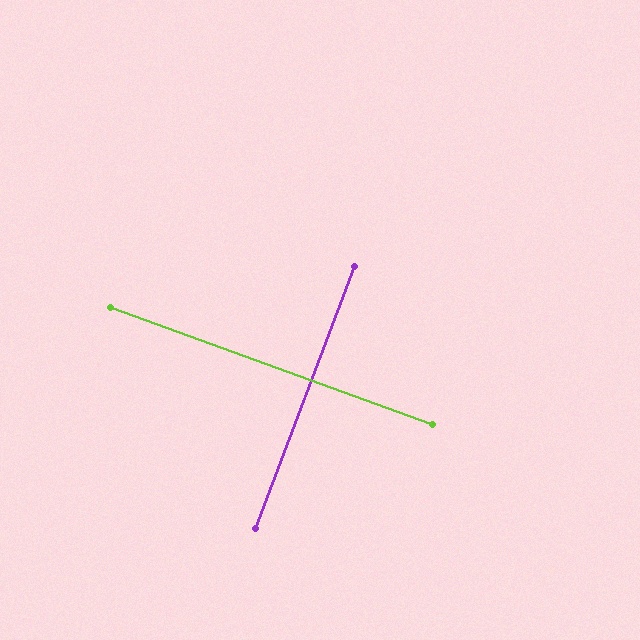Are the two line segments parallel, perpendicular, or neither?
Perpendicular — they meet at approximately 89°.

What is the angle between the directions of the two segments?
Approximately 89 degrees.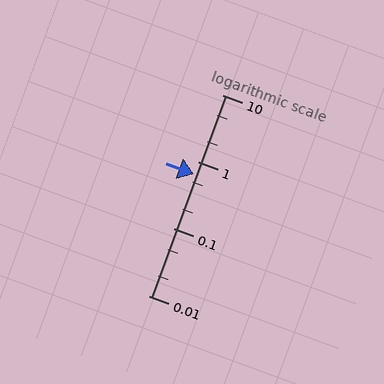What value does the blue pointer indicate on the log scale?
The pointer indicates approximately 0.66.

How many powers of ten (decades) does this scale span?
The scale spans 3 decades, from 0.01 to 10.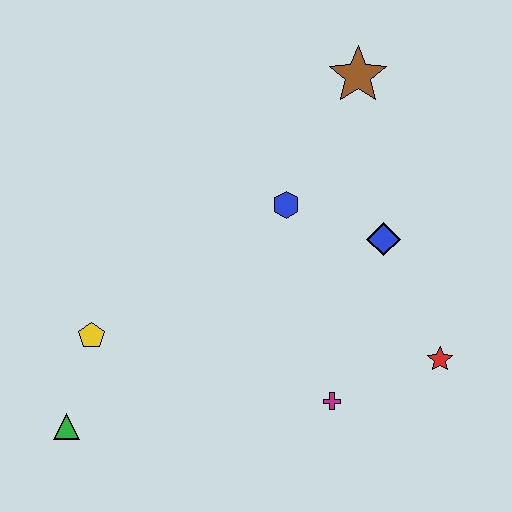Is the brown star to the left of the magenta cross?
No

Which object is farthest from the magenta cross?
The brown star is farthest from the magenta cross.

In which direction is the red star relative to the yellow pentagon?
The red star is to the right of the yellow pentagon.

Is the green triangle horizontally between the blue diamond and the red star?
No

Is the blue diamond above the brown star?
No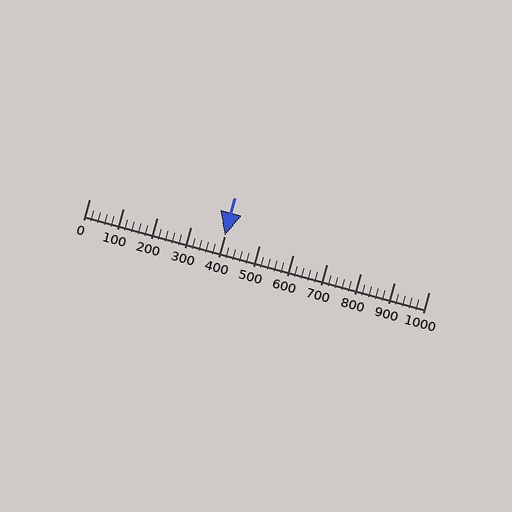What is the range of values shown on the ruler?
The ruler shows values from 0 to 1000.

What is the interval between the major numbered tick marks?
The major tick marks are spaced 100 units apart.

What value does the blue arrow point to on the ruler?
The blue arrow points to approximately 400.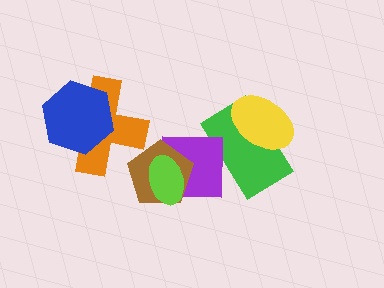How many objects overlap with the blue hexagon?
1 object overlaps with the blue hexagon.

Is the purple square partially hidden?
Yes, it is partially covered by another shape.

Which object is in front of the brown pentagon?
The lime ellipse is in front of the brown pentagon.